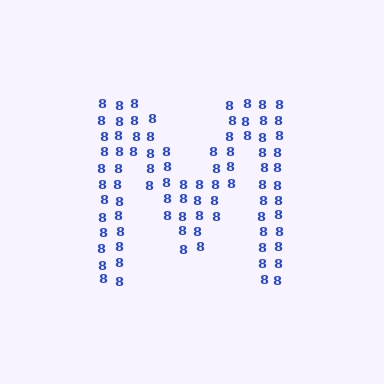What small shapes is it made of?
It is made of small digit 8's.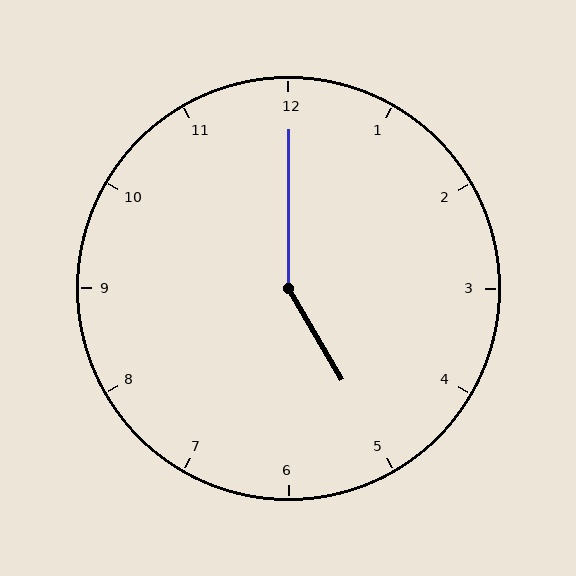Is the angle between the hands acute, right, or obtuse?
It is obtuse.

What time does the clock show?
5:00.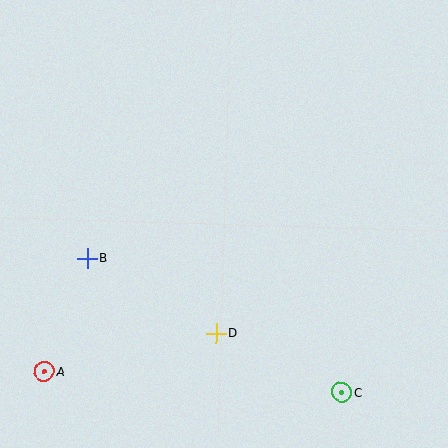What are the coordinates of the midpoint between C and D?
The midpoint between C and D is at (279, 363).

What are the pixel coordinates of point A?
Point A is at (44, 371).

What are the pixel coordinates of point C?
Point C is at (342, 393).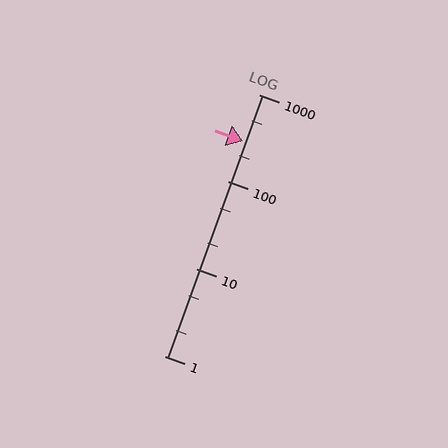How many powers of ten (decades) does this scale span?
The scale spans 3 decades, from 1 to 1000.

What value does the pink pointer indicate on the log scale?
The pointer indicates approximately 290.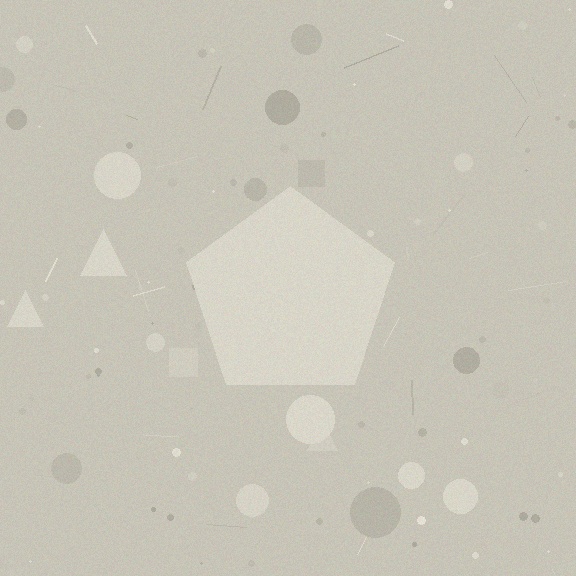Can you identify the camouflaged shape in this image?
The camouflaged shape is a pentagon.